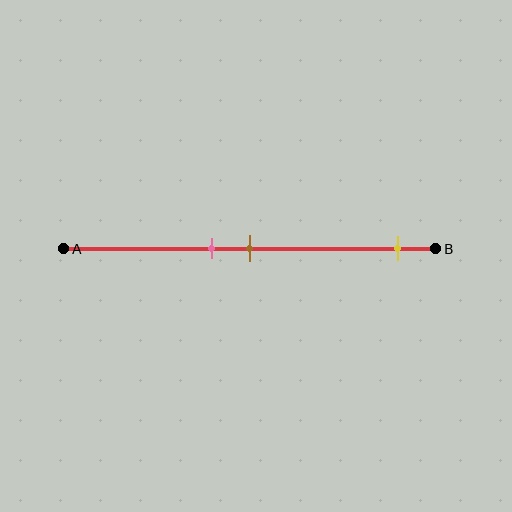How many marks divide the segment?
There are 3 marks dividing the segment.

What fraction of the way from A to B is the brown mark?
The brown mark is approximately 50% (0.5) of the way from A to B.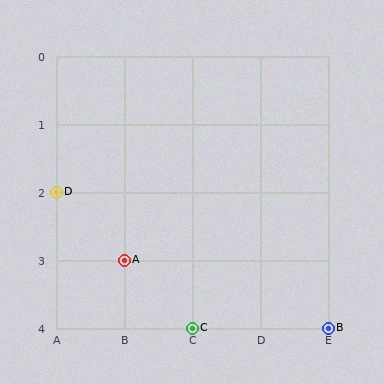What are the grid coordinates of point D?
Point D is at grid coordinates (A, 2).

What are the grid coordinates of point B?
Point B is at grid coordinates (E, 4).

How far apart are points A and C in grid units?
Points A and C are 1 column and 1 row apart (about 1.4 grid units diagonally).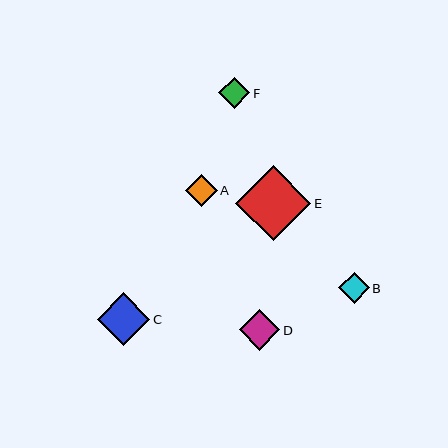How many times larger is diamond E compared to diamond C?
Diamond E is approximately 1.4 times the size of diamond C.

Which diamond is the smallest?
Diamond B is the smallest with a size of approximately 30 pixels.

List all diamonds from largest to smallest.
From largest to smallest: E, C, D, A, F, B.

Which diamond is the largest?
Diamond E is the largest with a size of approximately 75 pixels.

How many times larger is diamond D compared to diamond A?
Diamond D is approximately 1.3 times the size of diamond A.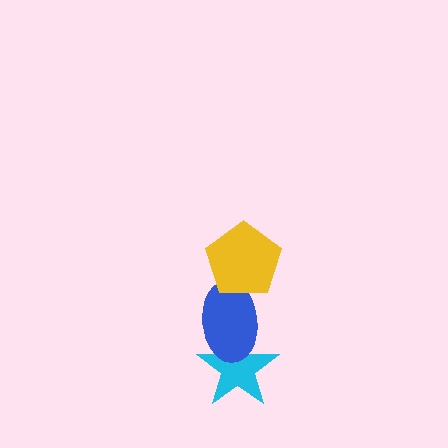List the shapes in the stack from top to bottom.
From top to bottom: the yellow pentagon, the blue ellipse, the cyan star.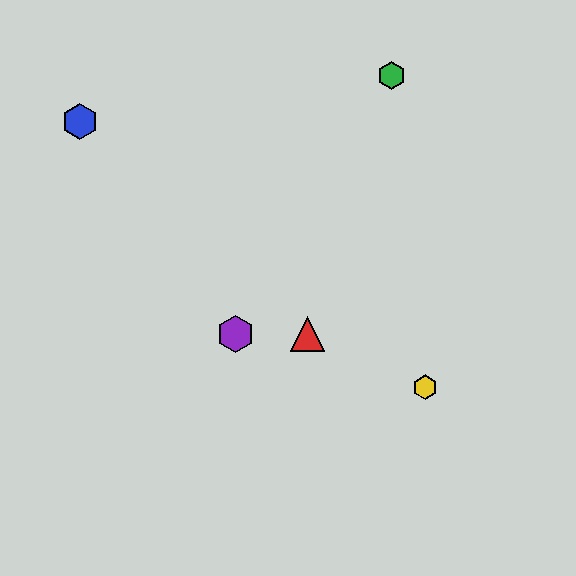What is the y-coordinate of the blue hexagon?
The blue hexagon is at y≈121.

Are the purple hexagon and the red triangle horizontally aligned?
Yes, both are at y≈334.